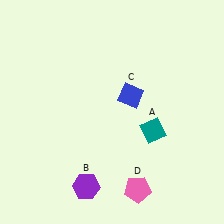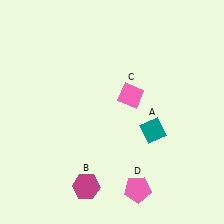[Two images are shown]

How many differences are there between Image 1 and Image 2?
There are 2 differences between the two images.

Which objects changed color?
B changed from purple to magenta. C changed from blue to pink.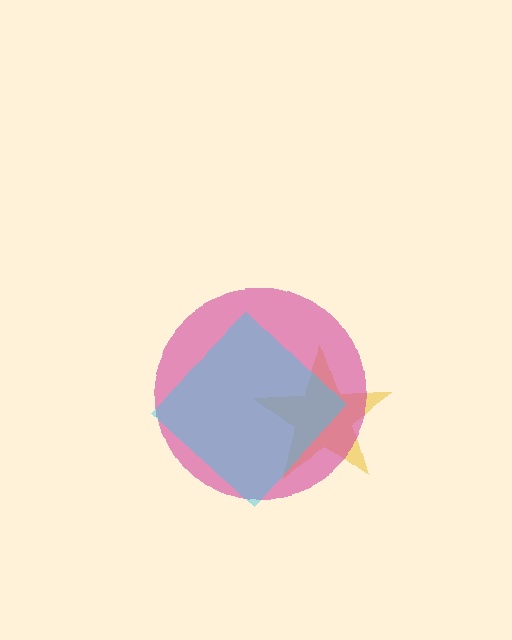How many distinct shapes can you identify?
There are 3 distinct shapes: a yellow star, a magenta circle, a cyan diamond.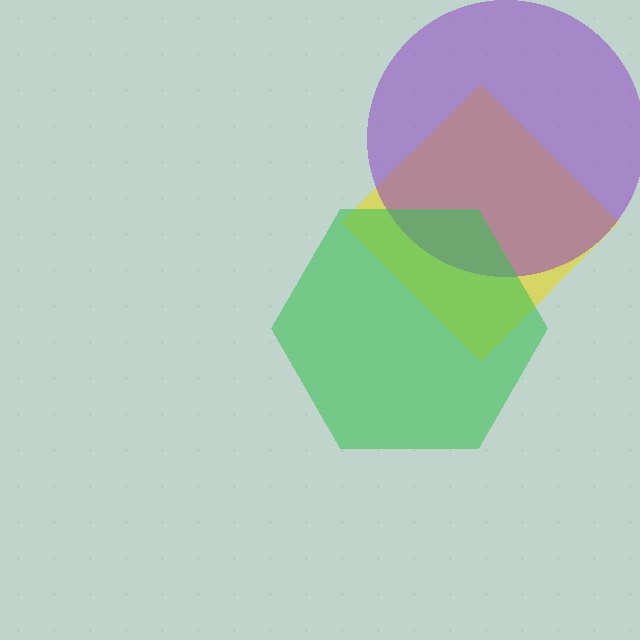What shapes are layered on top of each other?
The layered shapes are: a yellow diamond, a purple circle, a green hexagon.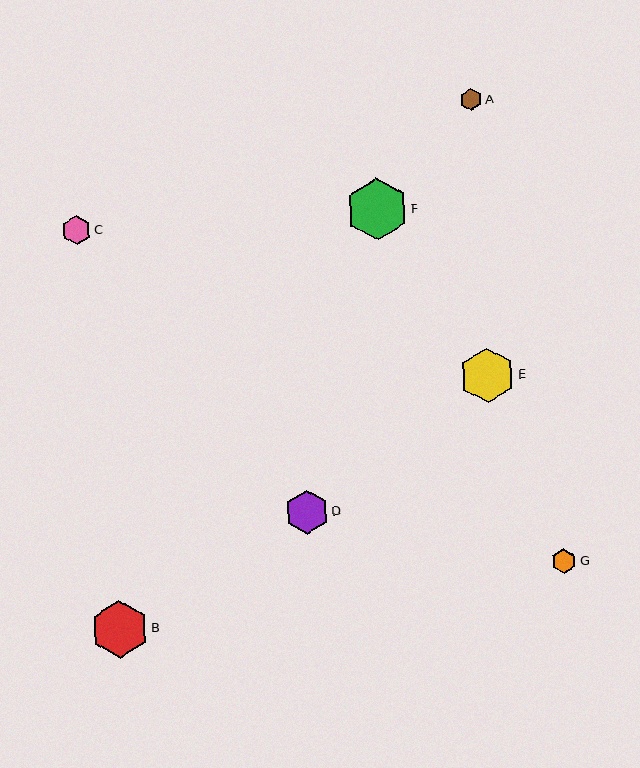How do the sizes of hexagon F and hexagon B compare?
Hexagon F and hexagon B are approximately the same size.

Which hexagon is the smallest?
Hexagon A is the smallest with a size of approximately 22 pixels.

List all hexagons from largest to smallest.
From largest to smallest: F, B, E, D, C, G, A.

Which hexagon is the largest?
Hexagon F is the largest with a size of approximately 62 pixels.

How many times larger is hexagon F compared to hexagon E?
Hexagon F is approximately 1.1 times the size of hexagon E.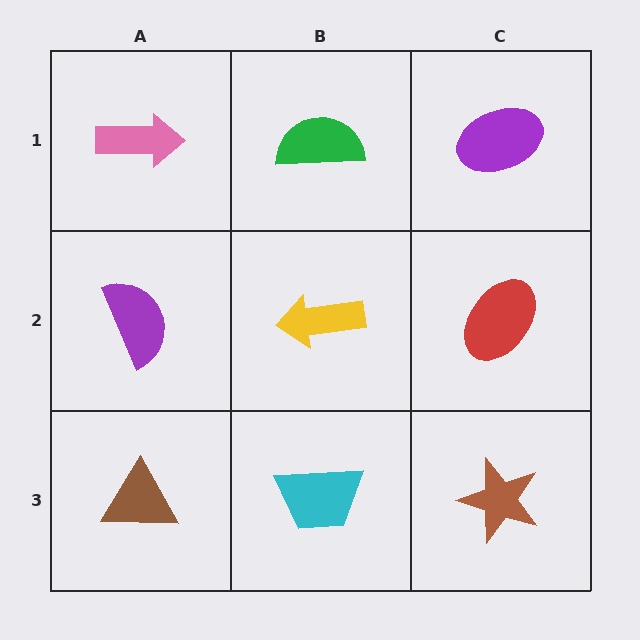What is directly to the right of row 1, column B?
A purple ellipse.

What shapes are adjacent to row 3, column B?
A yellow arrow (row 2, column B), a brown triangle (row 3, column A), a brown star (row 3, column C).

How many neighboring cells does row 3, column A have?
2.